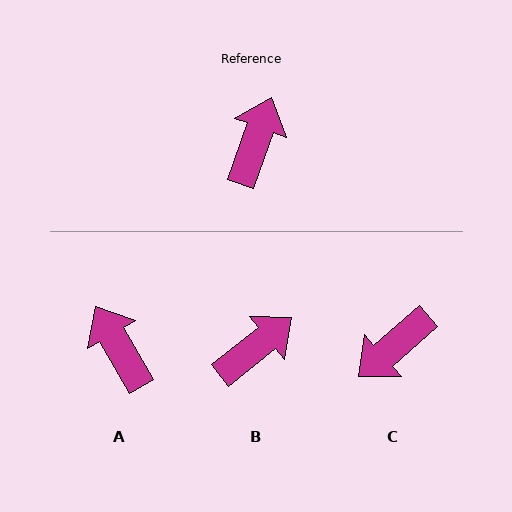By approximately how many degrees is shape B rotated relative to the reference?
Approximately 31 degrees clockwise.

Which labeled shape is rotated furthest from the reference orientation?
C, about 151 degrees away.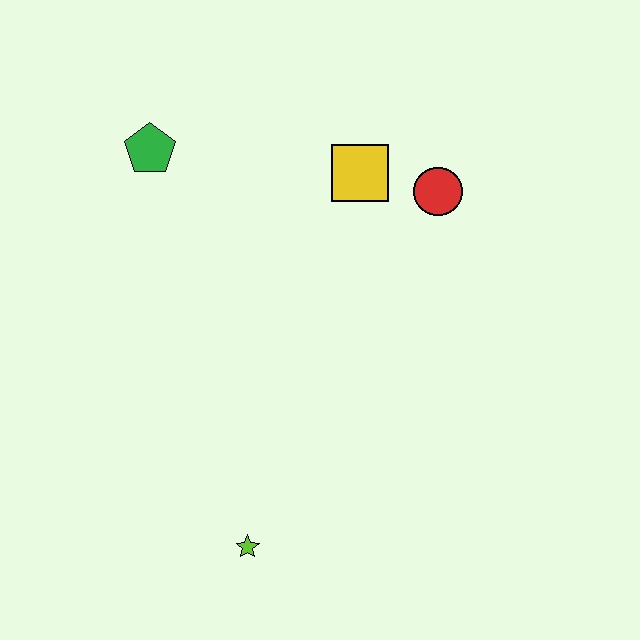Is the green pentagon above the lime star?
Yes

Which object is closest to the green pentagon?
The yellow square is closest to the green pentagon.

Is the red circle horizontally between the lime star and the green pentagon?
No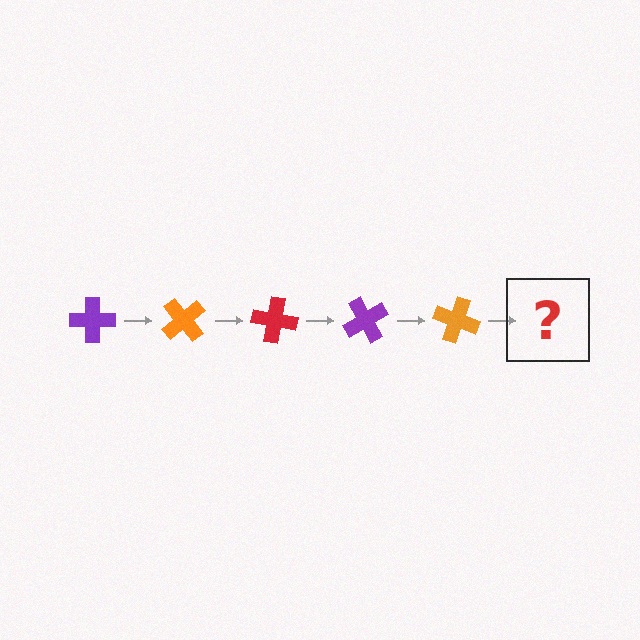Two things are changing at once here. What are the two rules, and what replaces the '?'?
The two rules are that it rotates 50 degrees each step and the color cycles through purple, orange, and red. The '?' should be a red cross, rotated 250 degrees from the start.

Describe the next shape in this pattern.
It should be a red cross, rotated 250 degrees from the start.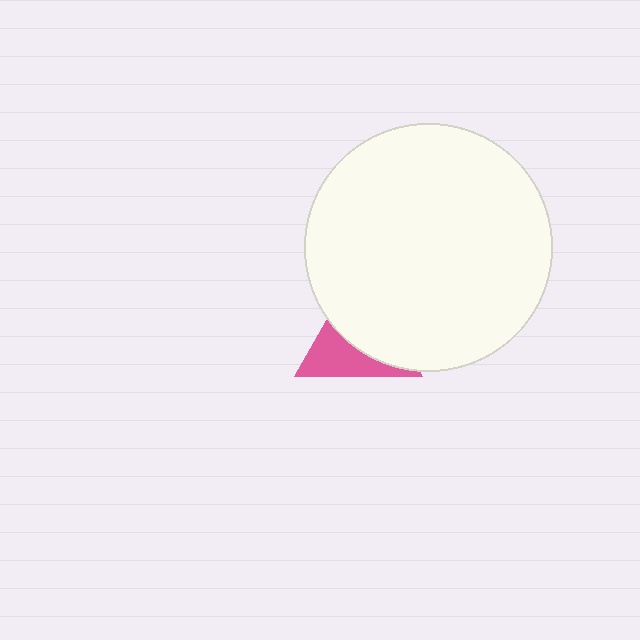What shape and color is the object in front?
The object in front is a white circle.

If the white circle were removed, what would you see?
You would see the complete pink triangle.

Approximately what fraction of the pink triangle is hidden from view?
Roughly 58% of the pink triangle is hidden behind the white circle.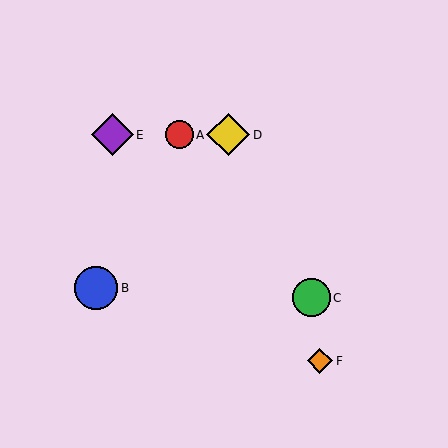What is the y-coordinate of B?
Object B is at y≈288.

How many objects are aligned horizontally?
3 objects (A, D, E) are aligned horizontally.